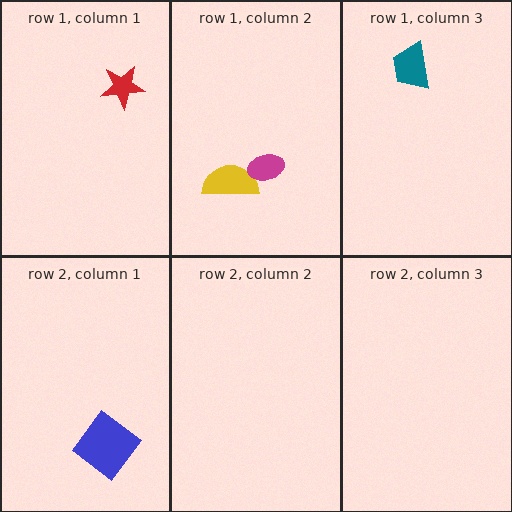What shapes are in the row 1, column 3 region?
The teal trapezoid.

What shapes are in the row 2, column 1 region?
The blue diamond.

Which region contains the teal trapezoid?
The row 1, column 3 region.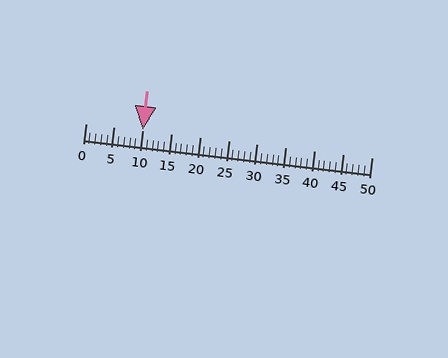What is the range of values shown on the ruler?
The ruler shows values from 0 to 50.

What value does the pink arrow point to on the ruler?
The pink arrow points to approximately 10.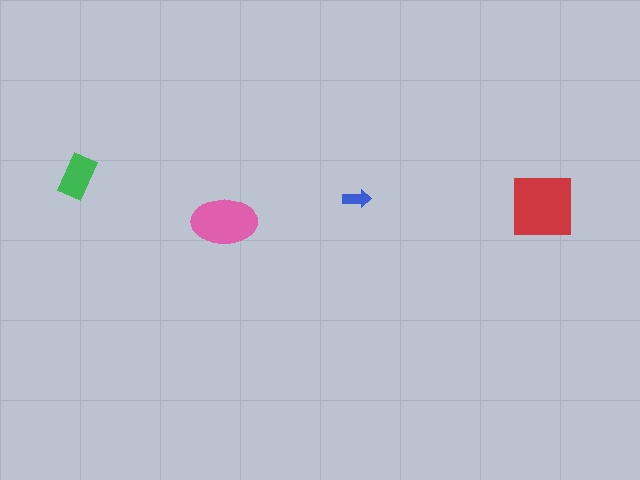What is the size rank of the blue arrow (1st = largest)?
4th.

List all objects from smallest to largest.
The blue arrow, the green rectangle, the pink ellipse, the red square.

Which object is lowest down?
The pink ellipse is bottommost.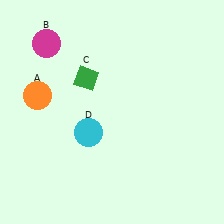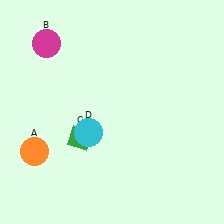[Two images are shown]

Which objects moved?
The objects that moved are: the orange circle (A), the green diamond (C).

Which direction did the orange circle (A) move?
The orange circle (A) moved down.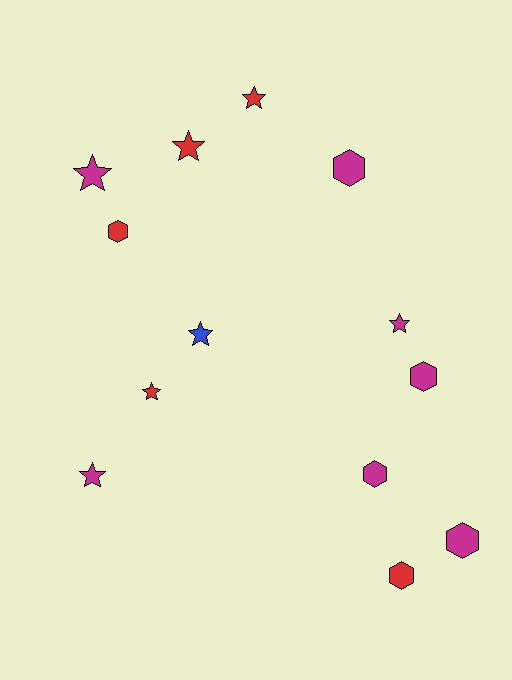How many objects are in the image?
There are 13 objects.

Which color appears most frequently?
Magenta, with 7 objects.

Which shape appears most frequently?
Star, with 7 objects.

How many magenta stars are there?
There are 3 magenta stars.